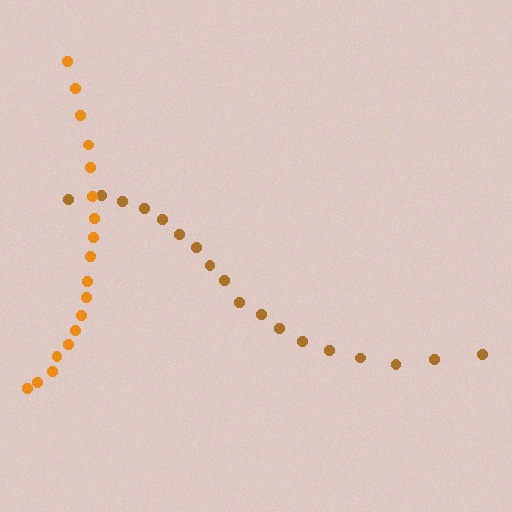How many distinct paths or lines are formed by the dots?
There are 2 distinct paths.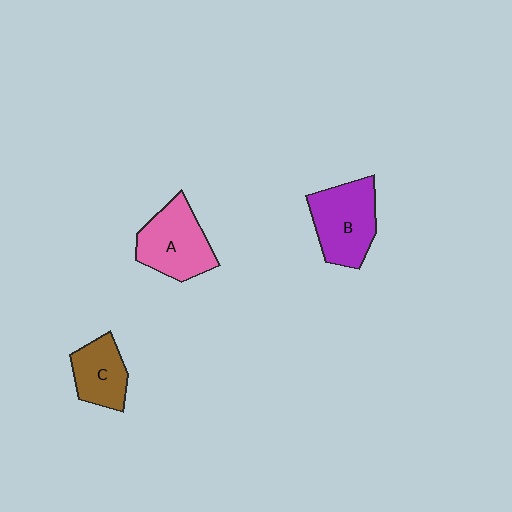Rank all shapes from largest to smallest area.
From largest to smallest: B (purple), A (pink), C (brown).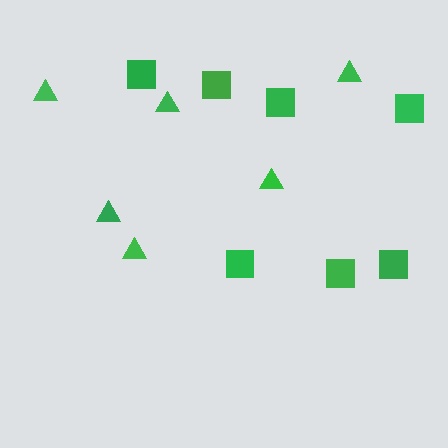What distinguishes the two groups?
There are 2 groups: one group of squares (7) and one group of triangles (6).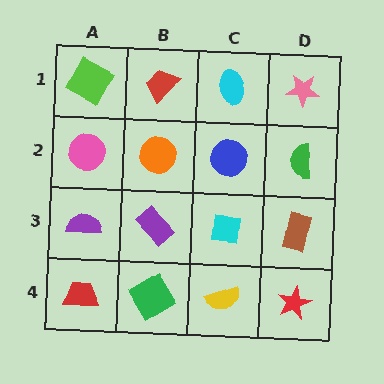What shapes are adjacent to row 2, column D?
A pink star (row 1, column D), a brown rectangle (row 3, column D), a blue circle (row 2, column C).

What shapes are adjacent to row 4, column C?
A cyan square (row 3, column C), a green diamond (row 4, column B), a red star (row 4, column D).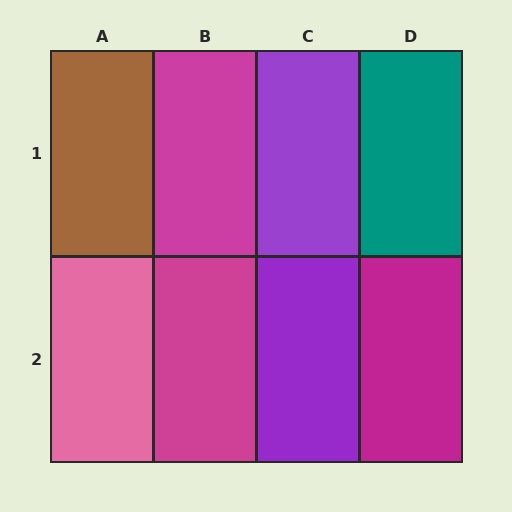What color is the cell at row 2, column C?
Purple.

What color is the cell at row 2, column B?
Magenta.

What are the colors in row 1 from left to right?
Brown, magenta, purple, teal.